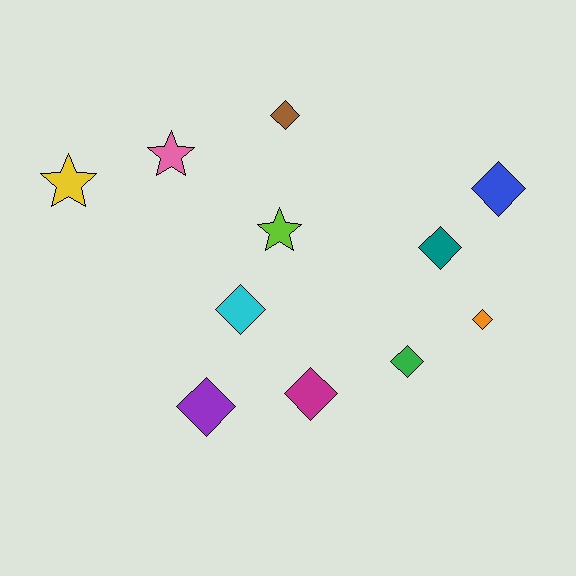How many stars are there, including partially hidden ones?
There are 3 stars.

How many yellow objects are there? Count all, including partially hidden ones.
There is 1 yellow object.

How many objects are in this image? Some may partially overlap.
There are 11 objects.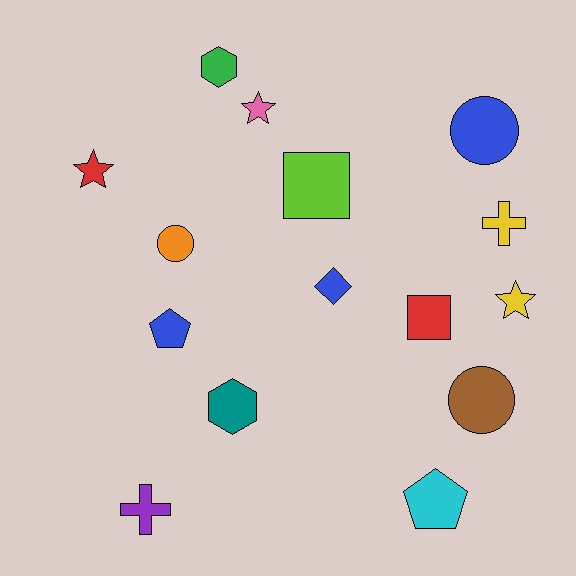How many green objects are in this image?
There is 1 green object.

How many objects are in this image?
There are 15 objects.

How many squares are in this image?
There are 2 squares.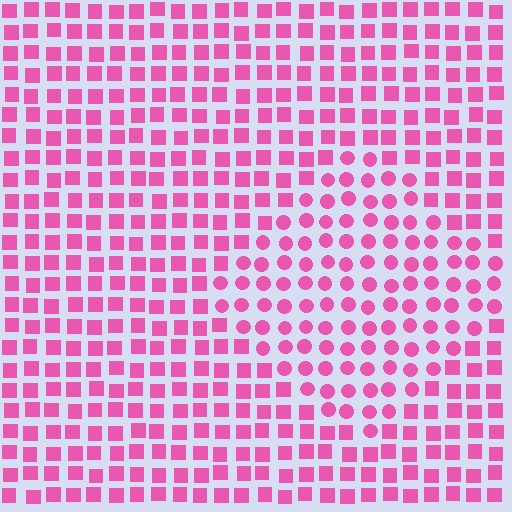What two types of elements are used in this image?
The image uses circles inside the diamond region and squares outside it.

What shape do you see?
I see a diamond.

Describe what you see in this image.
The image is filled with small pink elements arranged in a uniform grid. A diamond-shaped region contains circles, while the surrounding area contains squares. The boundary is defined purely by the change in element shape.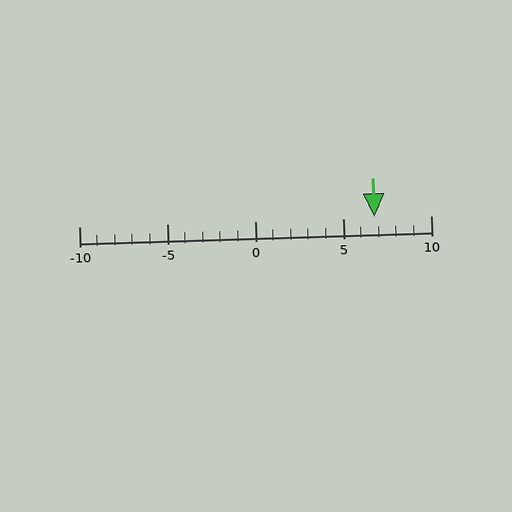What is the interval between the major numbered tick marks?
The major tick marks are spaced 5 units apart.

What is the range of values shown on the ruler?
The ruler shows values from -10 to 10.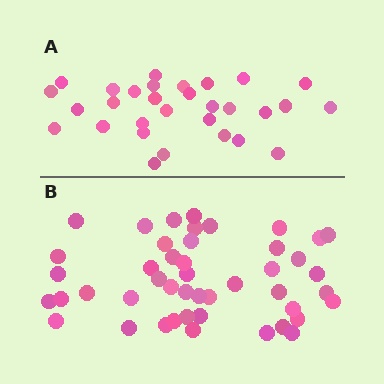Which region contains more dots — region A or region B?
Region B (the bottom region) has more dots.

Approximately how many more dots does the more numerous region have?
Region B has approximately 15 more dots than region A.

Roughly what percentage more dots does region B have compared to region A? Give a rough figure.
About 55% more.